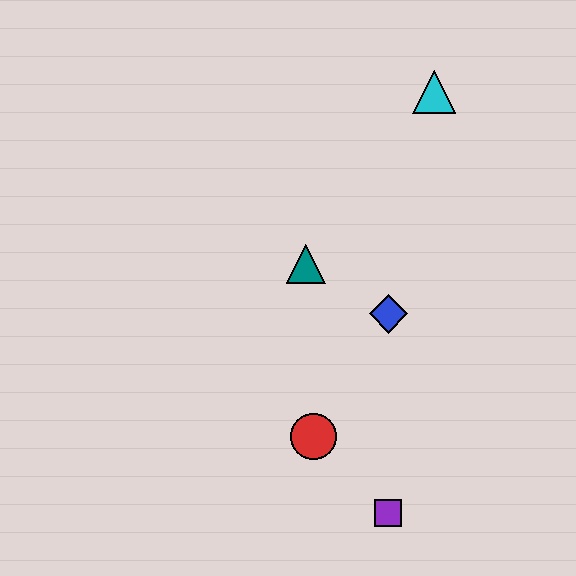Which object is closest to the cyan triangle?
The teal triangle is closest to the cyan triangle.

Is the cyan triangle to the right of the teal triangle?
Yes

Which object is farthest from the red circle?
The cyan triangle is farthest from the red circle.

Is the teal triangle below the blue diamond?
No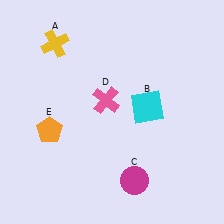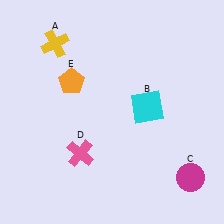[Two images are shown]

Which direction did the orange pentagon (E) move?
The orange pentagon (E) moved up.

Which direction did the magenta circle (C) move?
The magenta circle (C) moved right.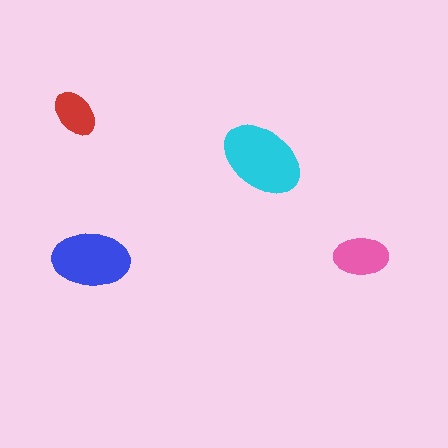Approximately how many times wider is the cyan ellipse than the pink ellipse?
About 1.5 times wider.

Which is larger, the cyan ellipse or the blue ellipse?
The cyan one.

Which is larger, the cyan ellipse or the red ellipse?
The cyan one.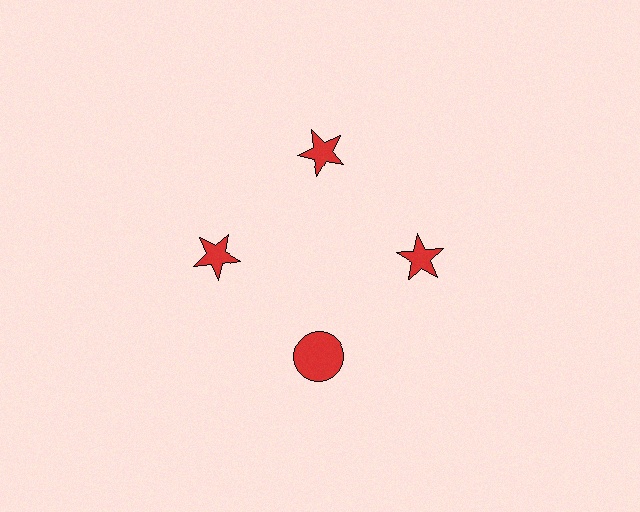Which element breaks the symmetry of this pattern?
The red circle at roughly the 6 o'clock position breaks the symmetry. All other shapes are red stars.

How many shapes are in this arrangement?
There are 4 shapes arranged in a ring pattern.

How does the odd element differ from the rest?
It has a different shape: circle instead of star.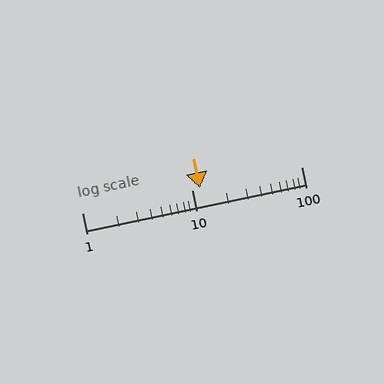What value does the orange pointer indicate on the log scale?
The pointer indicates approximately 12.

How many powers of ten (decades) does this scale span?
The scale spans 2 decades, from 1 to 100.